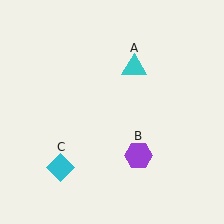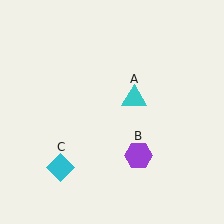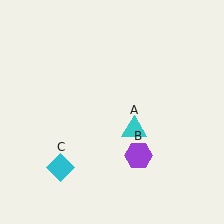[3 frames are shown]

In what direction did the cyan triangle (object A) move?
The cyan triangle (object A) moved down.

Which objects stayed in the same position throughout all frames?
Purple hexagon (object B) and cyan diamond (object C) remained stationary.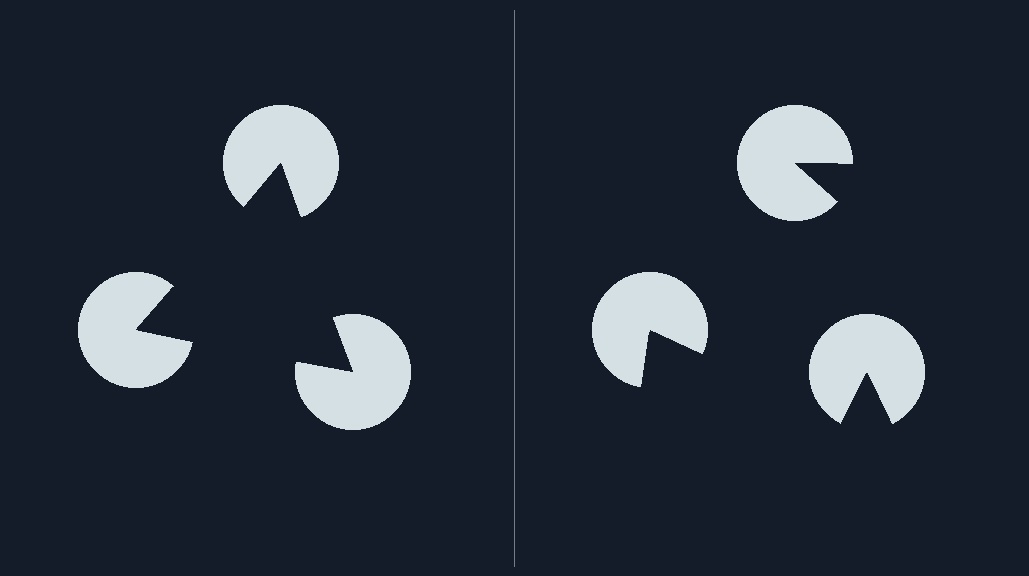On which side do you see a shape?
An illusory triangle appears on the left side. On the right side the wedge cuts are rotated, so no coherent shape forms.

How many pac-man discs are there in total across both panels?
6 — 3 on each side.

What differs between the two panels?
The pac-man discs are positioned identically on both sides; only the wedge orientations differ. On the left they align to a triangle; on the right they are misaligned.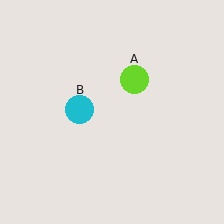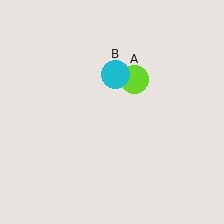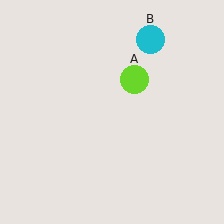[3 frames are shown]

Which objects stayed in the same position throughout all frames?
Lime circle (object A) remained stationary.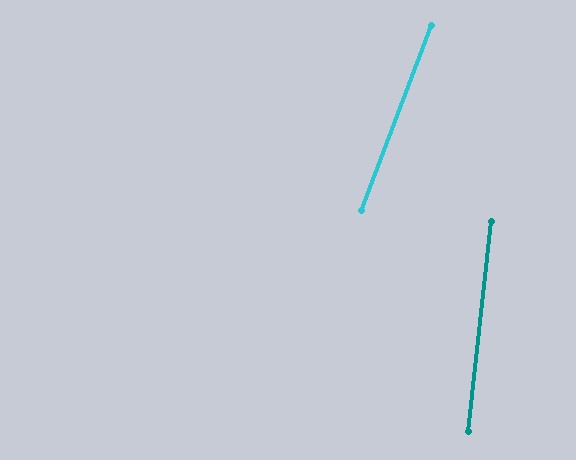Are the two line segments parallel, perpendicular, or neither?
Neither parallel nor perpendicular — they differ by about 14°.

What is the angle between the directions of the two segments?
Approximately 14 degrees.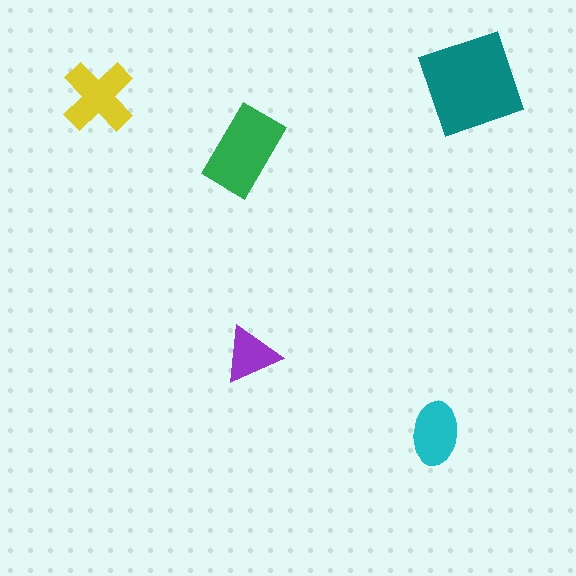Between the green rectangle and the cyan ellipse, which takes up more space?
The green rectangle.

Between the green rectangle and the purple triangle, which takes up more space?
The green rectangle.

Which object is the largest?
The teal diamond.